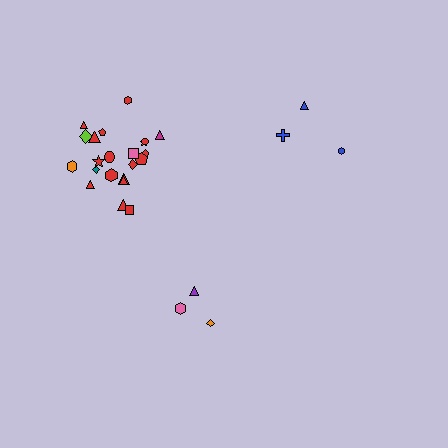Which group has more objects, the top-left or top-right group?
The top-left group.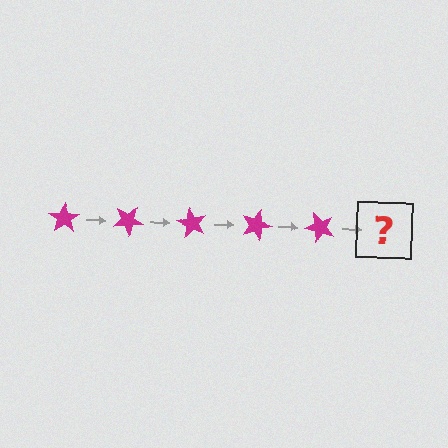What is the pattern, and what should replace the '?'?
The pattern is that the star rotates 30 degrees each step. The '?' should be a magenta star rotated 150 degrees.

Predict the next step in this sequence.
The next step is a magenta star rotated 150 degrees.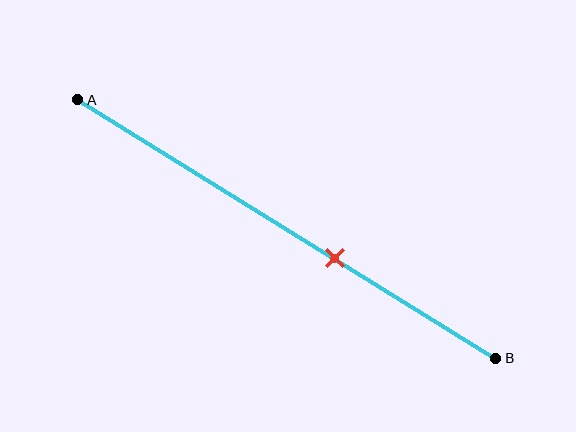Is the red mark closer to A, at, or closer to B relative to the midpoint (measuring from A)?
The red mark is closer to point B than the midpoint of segment AB.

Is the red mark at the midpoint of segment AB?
No, the mark is at about 60% from A, not at the 50% midpoint.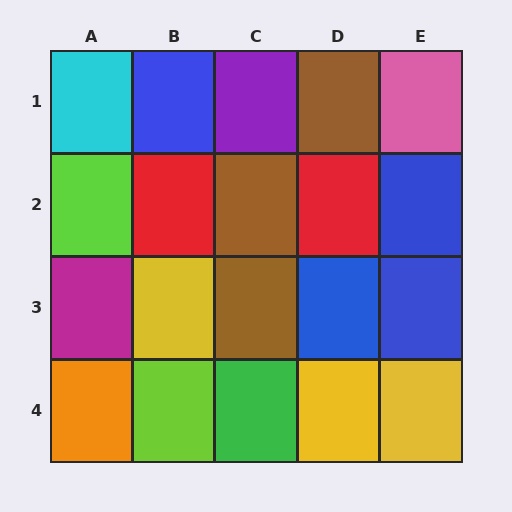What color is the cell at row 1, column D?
Brown.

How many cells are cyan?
1 cell is cyan.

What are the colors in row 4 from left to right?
Orange, lime, green, yellow, yellow.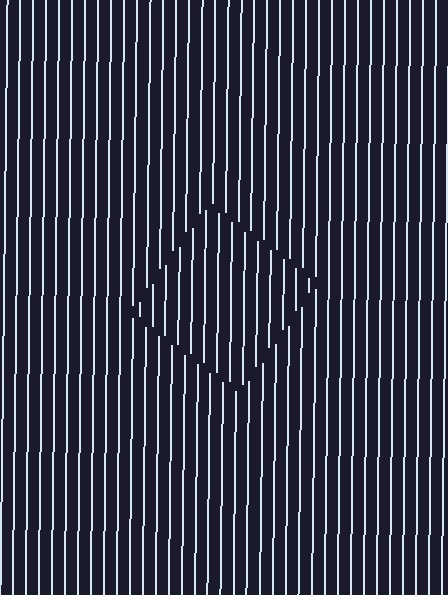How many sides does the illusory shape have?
4 sides — the line-ends trace a square.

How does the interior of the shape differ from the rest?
The interior of the shape contains the same grating, shifted by half a period — the contour is defined by the phase discontinuity where line-ends from the inner and outer gratings abut.